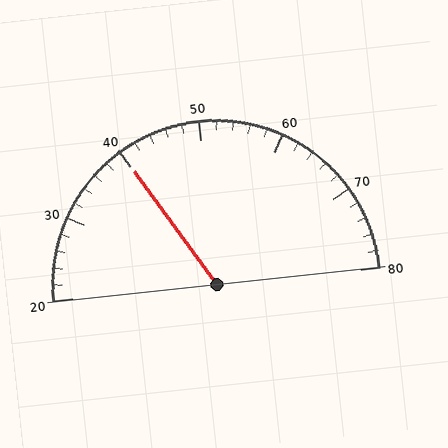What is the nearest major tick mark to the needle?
The nearest major tick mark is 40.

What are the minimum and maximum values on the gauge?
The gauge ranges from 20 to 80.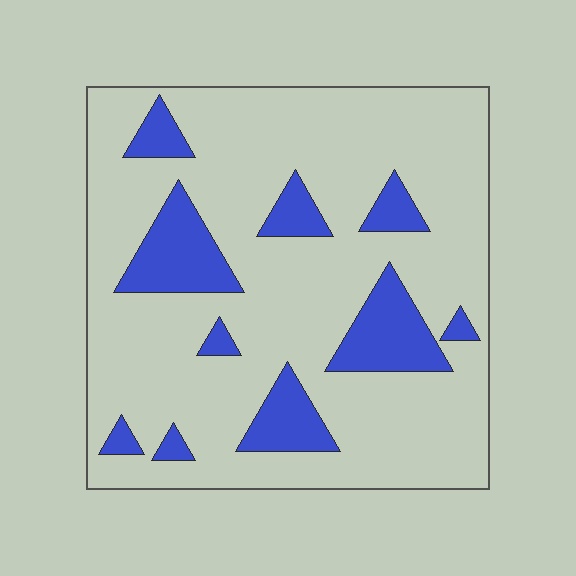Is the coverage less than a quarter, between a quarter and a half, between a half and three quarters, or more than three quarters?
Less than a quarter.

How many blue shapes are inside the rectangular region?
10.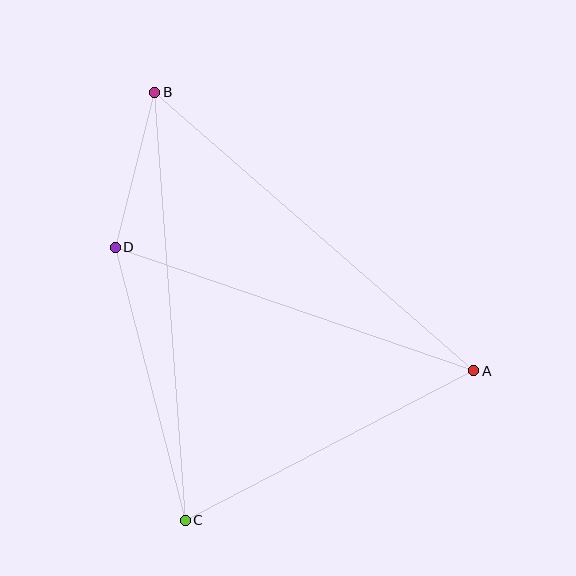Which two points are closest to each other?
Points B and D are closest to each other.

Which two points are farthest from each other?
Points B and C are farthest from each other.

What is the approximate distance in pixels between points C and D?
The distance between C and D is approximately 282 pixels.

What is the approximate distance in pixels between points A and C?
The distance between A and C is approximately 325 pixels.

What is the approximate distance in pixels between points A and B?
The distance between A and B is approximately 423 pixels.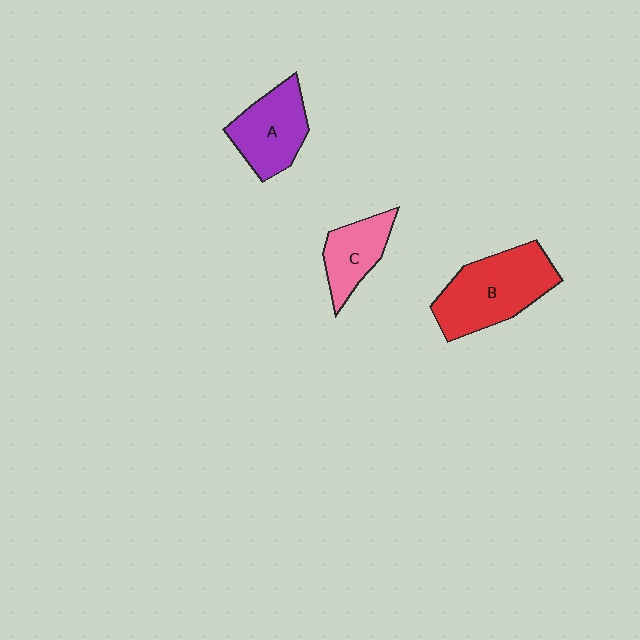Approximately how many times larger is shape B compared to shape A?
Approximately 1.4 times.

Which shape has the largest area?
Shape B (red).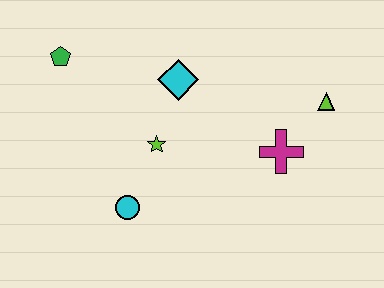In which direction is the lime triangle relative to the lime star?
The lime triangle is to the right of the lime star.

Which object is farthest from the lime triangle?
The green pentagon is farthest from the lime triangle.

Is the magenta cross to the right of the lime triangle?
No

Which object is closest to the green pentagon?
The cyan diamond is closest to the green pentagon.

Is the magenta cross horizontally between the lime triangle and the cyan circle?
Yes